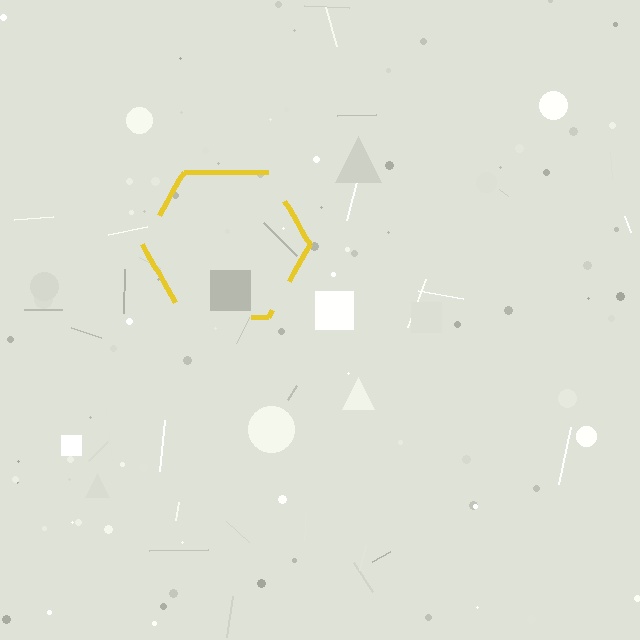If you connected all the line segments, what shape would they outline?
They would outline a hexagon.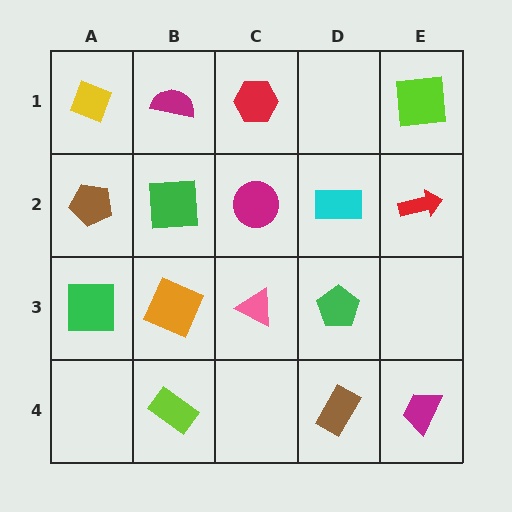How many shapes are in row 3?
4 shapes.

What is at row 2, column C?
A magenta circle.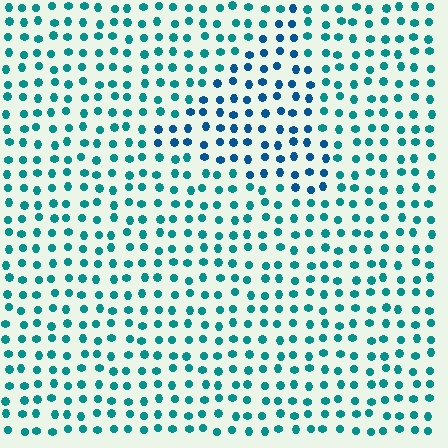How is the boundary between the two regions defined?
The boundary is defined purely by a slight shift in hue (about 29 degrees). Spacing, size, and orientation are identical on both sides.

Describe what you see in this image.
The image is filled with small teal elements in a uniform arrangement. A triangle-shaped region is visible where the elements are tinted to a slightly different hue, forming a subtle color boundary.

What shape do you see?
I see a triangle.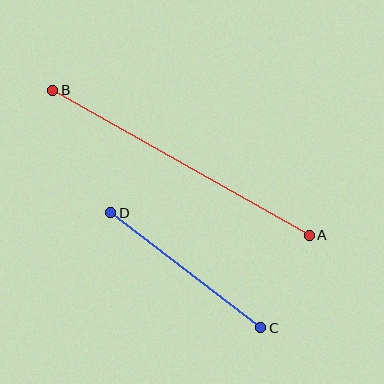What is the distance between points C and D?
The distance is approximately 189 pixels.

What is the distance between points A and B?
The distance is approximately 294 pixels.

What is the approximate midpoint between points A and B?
The midpoint is at approximately (181, 163) pixels.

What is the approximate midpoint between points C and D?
The midpoint is at approximately (186, 270) pixels.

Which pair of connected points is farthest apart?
Points A and B are farthest apart.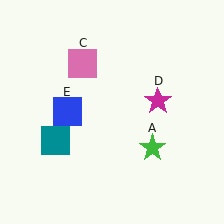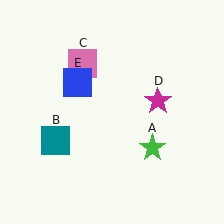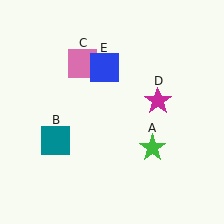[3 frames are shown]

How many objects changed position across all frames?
1 object changed position: blue square (object E).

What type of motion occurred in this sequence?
The blue square (object E) rotated clockwise around the center of the scene.